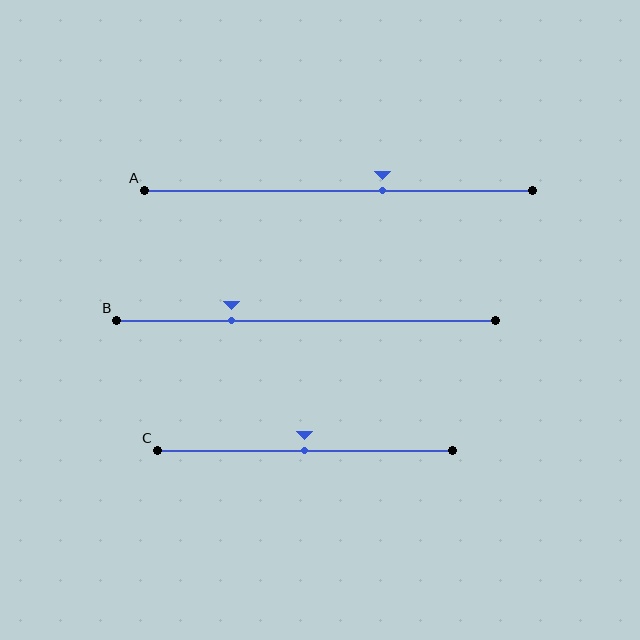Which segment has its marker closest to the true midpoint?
Segment C has its marker closest to the true midpoint.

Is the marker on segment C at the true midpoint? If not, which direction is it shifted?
Yes, the marker on segment C is at the true midpoint.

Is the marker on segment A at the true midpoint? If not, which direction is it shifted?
No, the marker on segment A is shifted to the right by about 11% of the segment length.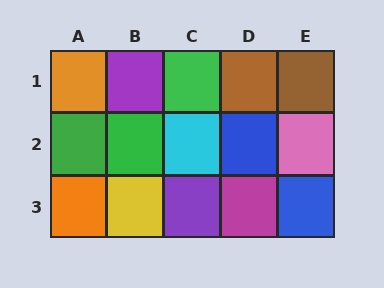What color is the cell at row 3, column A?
Orange.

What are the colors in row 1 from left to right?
Orange, purple, green, brown, brown.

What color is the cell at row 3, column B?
Yellow.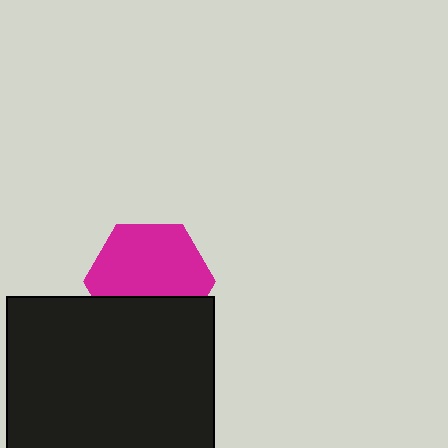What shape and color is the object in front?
The object in front is a black rectangle.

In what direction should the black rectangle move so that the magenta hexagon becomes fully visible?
The black rectangle should move down. That is the shortest direction to clear the overlap and leave the magenta hexagon fully visible.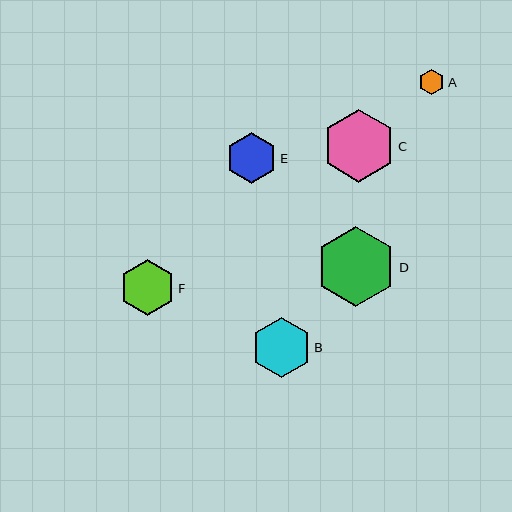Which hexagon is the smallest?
Hexagon A is the smallest with a size of approximately 26 pixels.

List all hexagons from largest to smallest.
From largest to smallest: D, C, B, F, E, A.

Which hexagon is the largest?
Hexagon D is the largest with a size of approximately 80 pixels.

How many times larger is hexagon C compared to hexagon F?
Hexagon C is approximately 1.3 times the size of hexagon F.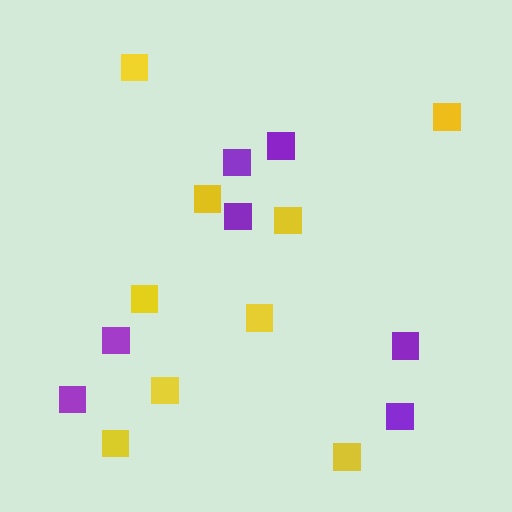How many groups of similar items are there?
There are 2 groups: one group of purple squares (7) and one group of yellow squares (9).